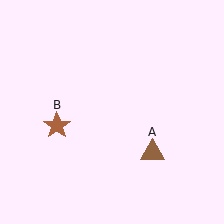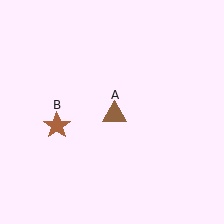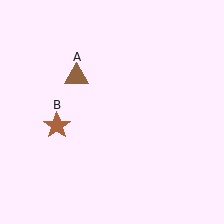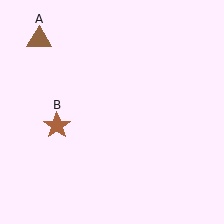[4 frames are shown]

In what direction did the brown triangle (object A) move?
The brown triangle (object A) moved up and to the left.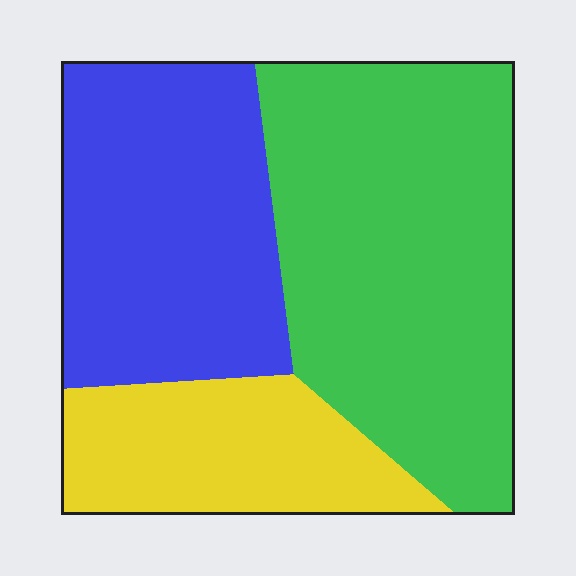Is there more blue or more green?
Green.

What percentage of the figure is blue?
Blue covers 33% of the figure.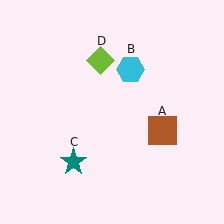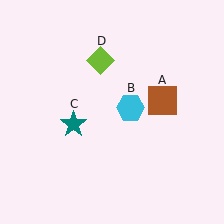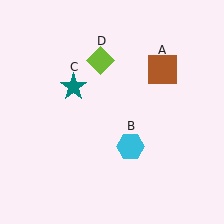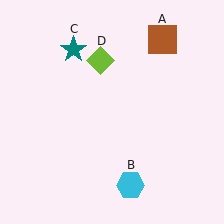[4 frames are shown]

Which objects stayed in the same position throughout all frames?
Lime diamond (object D) remained stationary.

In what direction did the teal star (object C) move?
The teal star (object C) moved up.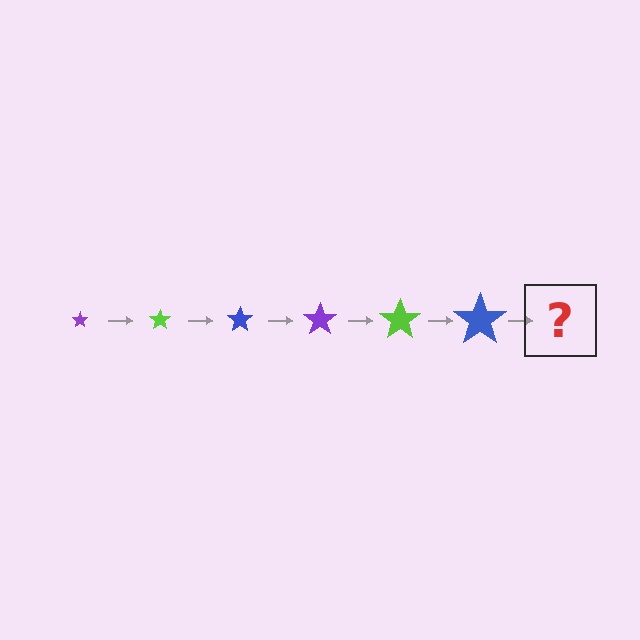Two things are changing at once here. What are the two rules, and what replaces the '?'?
The two rules are that the star grows larger each step and the color cycles through purple, lime, and blue. The '?' should be a purple star, larger than the previous one.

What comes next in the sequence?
The next element should be a purple star, larger than the previous one.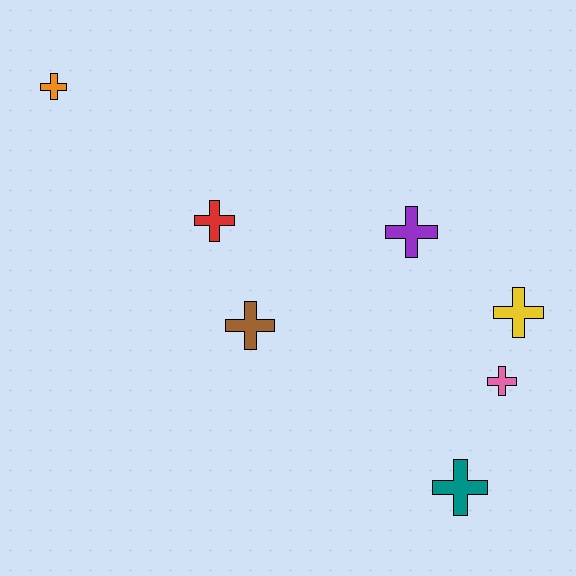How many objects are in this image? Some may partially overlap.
There are 7 objects.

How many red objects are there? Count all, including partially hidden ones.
There is 1 red object.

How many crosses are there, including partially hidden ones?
There are 7 crosses.